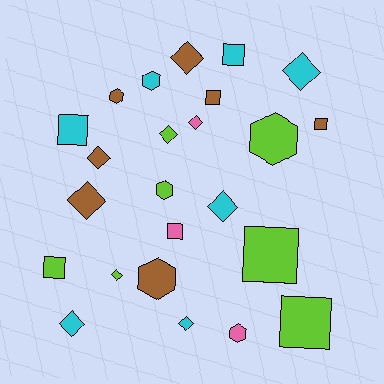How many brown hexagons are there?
There are 2 brown hexagons.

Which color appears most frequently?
Cyan, with 7 objects.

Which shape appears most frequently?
Diamond, with 10 objects.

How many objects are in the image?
There are 24 objects.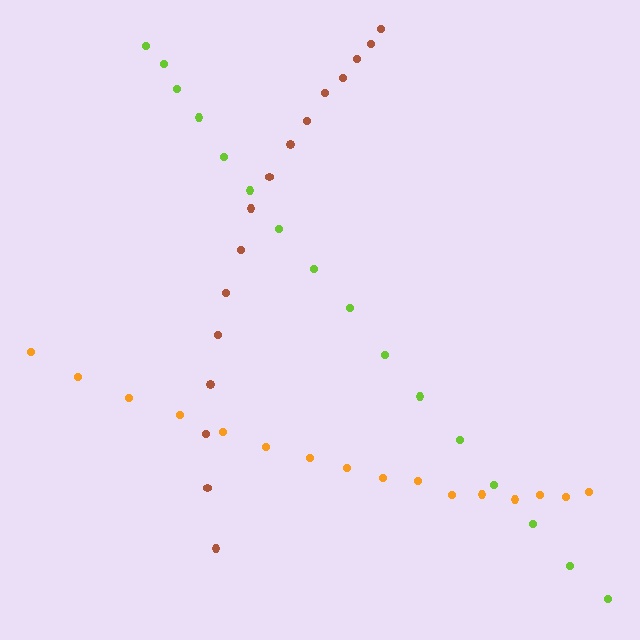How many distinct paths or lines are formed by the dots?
There are 3 distinct paths.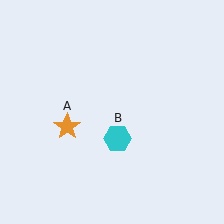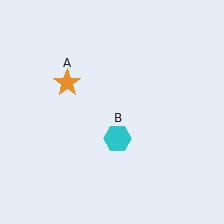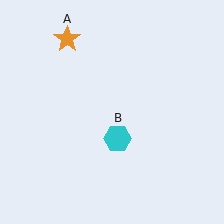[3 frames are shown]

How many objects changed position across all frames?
1 object changed position: orange star (object A).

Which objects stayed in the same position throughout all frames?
Cyan hexagon (object B) remained stationary.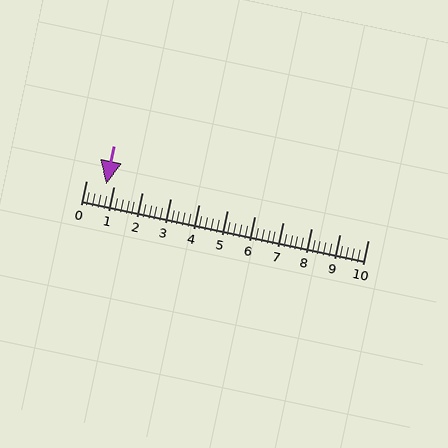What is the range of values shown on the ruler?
The ruler shows values from 0 to 10.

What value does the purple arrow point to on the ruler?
The purple arrow points to approximately 0.7.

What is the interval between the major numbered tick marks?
The major tick marks are spaced 1 units apart.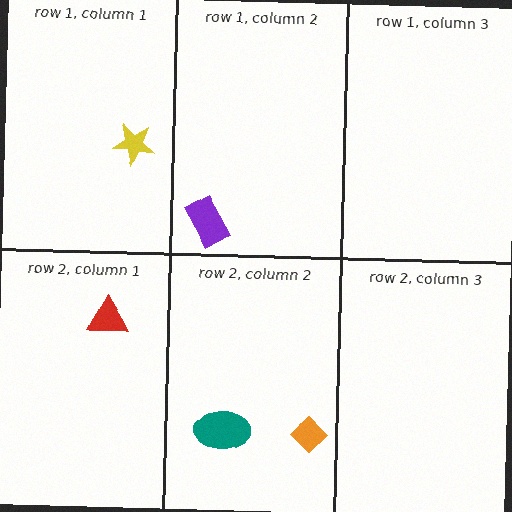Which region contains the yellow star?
The row 1, column 1 region.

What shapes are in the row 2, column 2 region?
The teal ellipse, the orange diamond.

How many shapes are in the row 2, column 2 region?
2.